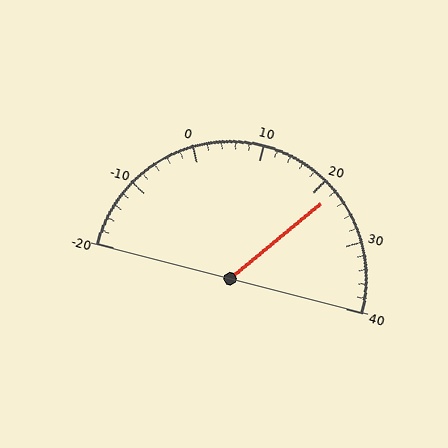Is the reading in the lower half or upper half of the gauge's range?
The reading is in the upper half of the range (-20 to 40).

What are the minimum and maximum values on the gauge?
The gauge ranges from -20 to 40.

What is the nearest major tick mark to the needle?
The nearest major tick mark is 20.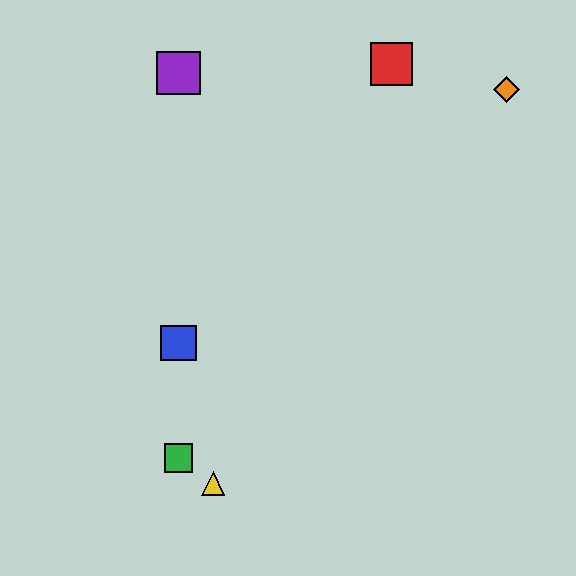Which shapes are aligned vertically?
The blue square, the green square, the purple square are aligned vertically.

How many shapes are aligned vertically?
3 shapes (the blue square, the green square, the purple square) are aligned vertically.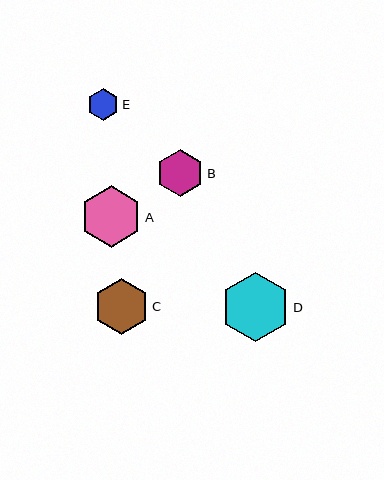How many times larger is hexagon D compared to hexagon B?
Hexagon D is approximately 1.5 times the size of hexagon B.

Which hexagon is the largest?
Hexagon D is the largest with a size of approximately 69 pixels.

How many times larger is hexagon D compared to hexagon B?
Hexagon D is approximately 1.5 times the size of hexagon B.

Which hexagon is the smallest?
Hexagon E is the smallest with a size of approximately 32 pixels.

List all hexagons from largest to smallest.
From largest to smallest: D, A, C, B, E.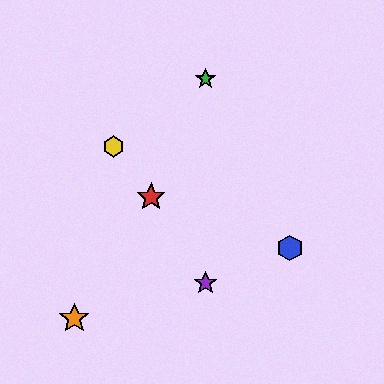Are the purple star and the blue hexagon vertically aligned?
No, the purple star is at x≈205 and the blue hexagon is at x≈290.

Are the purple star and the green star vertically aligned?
Yes, both are at x≈205.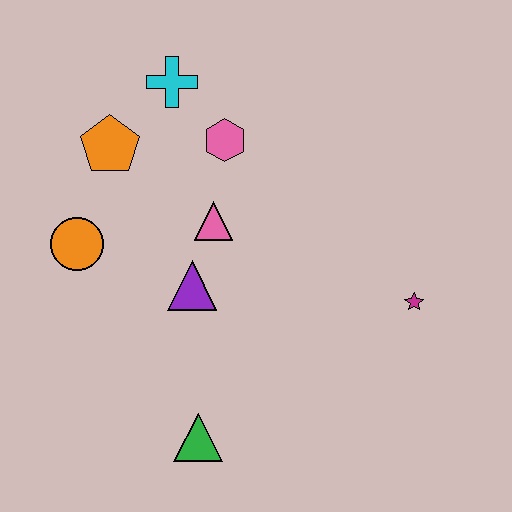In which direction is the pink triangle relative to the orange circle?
The pink triangle is to the right of the orange circle.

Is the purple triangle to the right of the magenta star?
No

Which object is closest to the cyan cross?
The pink hexagon is closest to the cyan cross.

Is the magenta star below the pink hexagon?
Yes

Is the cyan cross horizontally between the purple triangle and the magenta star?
No